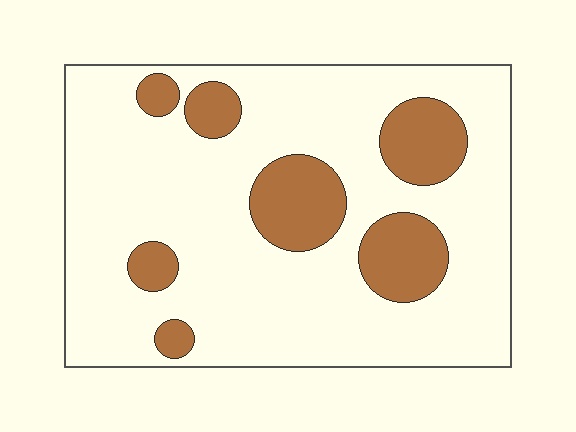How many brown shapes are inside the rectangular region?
7.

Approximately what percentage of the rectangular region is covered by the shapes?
Approximately 20%.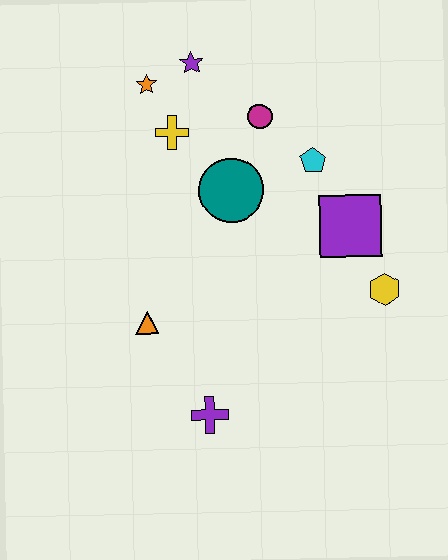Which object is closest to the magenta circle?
The cyan pentagon is closest to the magenta circle.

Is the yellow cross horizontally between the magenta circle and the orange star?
Yes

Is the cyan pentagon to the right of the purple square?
No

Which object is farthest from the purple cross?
The purple star is farthest from the purple cross.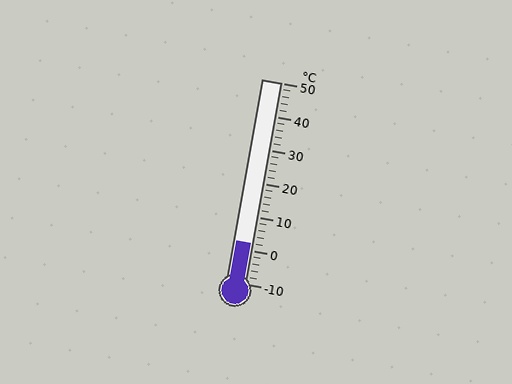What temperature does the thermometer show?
The thermometer shows approximately 2°C.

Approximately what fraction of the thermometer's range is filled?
The thermometer is filled to approximately 20% of its range.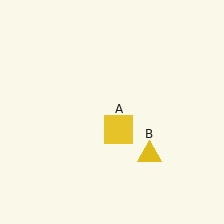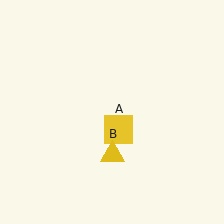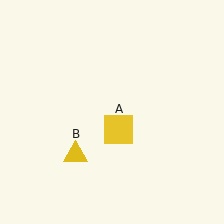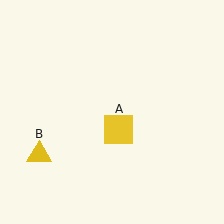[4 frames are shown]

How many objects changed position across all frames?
1 object changed position: yellow triangle (object B).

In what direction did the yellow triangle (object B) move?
The yellow triangle (object B) moved left.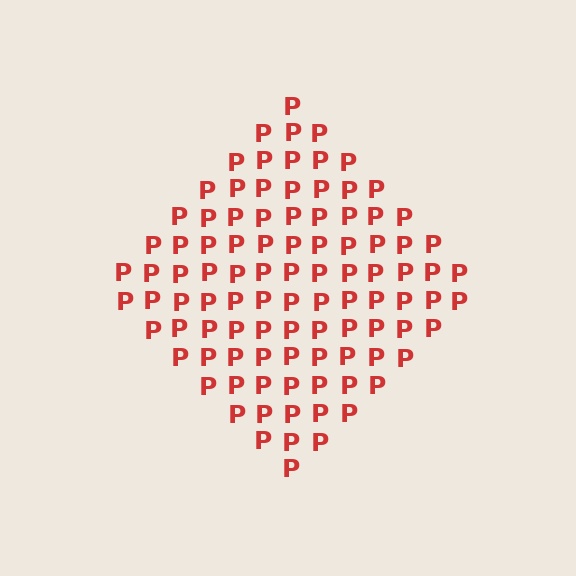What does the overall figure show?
The overall figure shows a diamond.